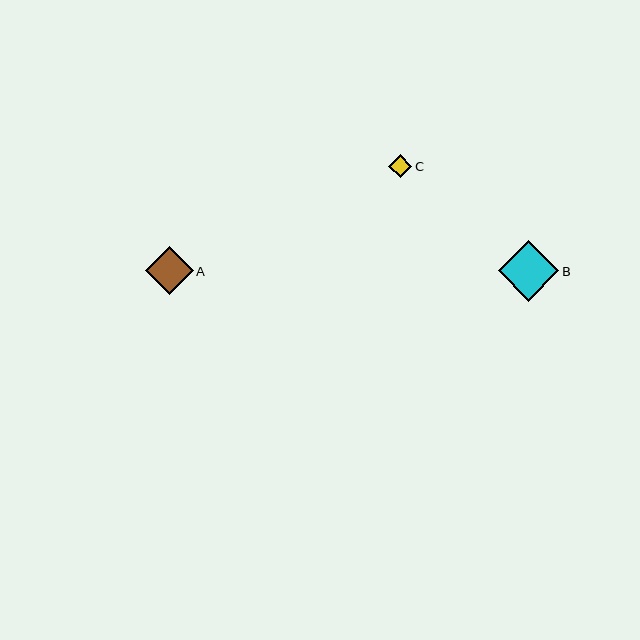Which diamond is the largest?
Diamond B is the largest with a size of approximately 61 pixels.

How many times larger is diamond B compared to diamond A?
Diamond B is approximately 1.3 times the size of diamond A.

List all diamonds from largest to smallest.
From largest to smallest: B, A, C.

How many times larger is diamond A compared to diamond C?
Diamond A is approximately 2.1 times the size of diamond C.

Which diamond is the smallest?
Diamond C is the smallest with a size of approximately 23 pixels.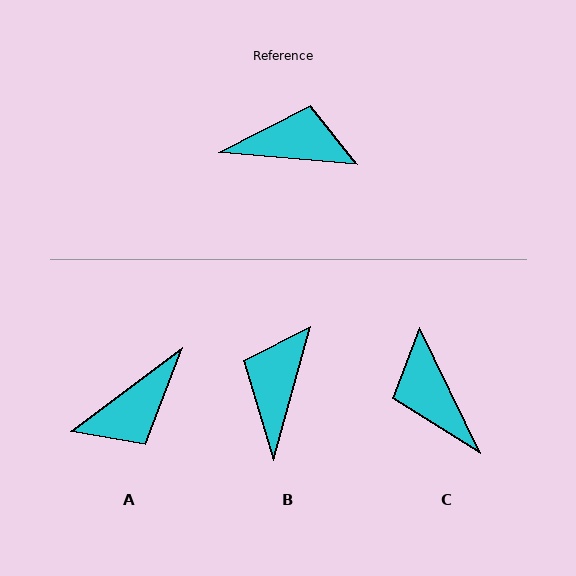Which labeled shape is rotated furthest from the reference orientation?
A, about 138 degrees away.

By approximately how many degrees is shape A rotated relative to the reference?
Approximately 138 degrees clockwise.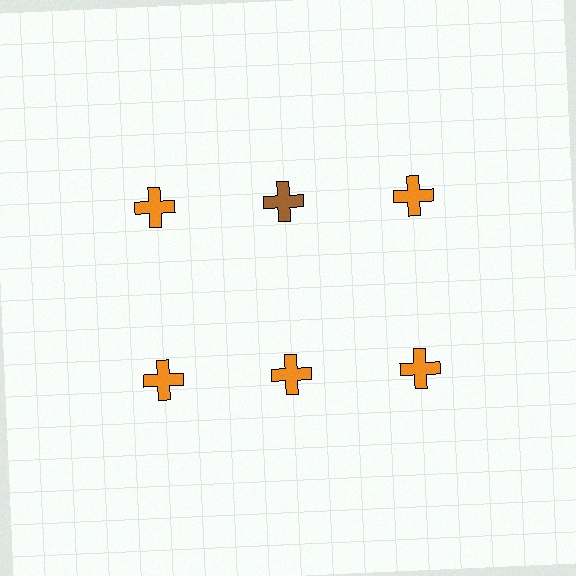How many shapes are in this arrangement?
There are 6 shapes arranged in a grid pattern.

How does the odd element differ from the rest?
It has a different color: brown instead of orange.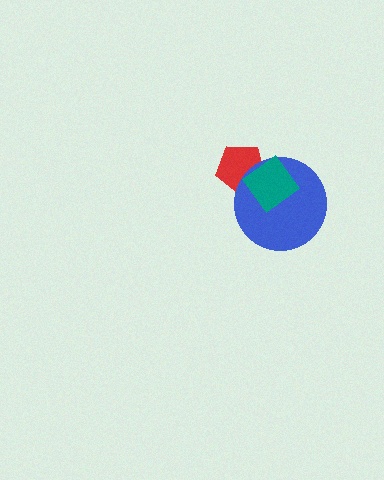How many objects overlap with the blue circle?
2 objects overlap with the blue circle.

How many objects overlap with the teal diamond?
2 objects overlap with the teal diamond.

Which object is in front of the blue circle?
The teal diamond is in front of the blue circle.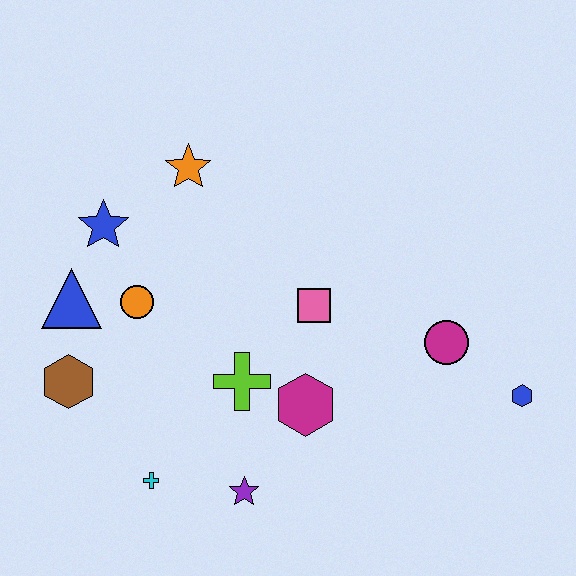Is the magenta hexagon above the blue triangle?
No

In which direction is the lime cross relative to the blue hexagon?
The lime cross is to the left of the blue hexagon.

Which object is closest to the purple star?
The cyan cross is closest to the purple star.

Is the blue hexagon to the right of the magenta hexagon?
Yes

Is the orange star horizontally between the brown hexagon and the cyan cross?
No